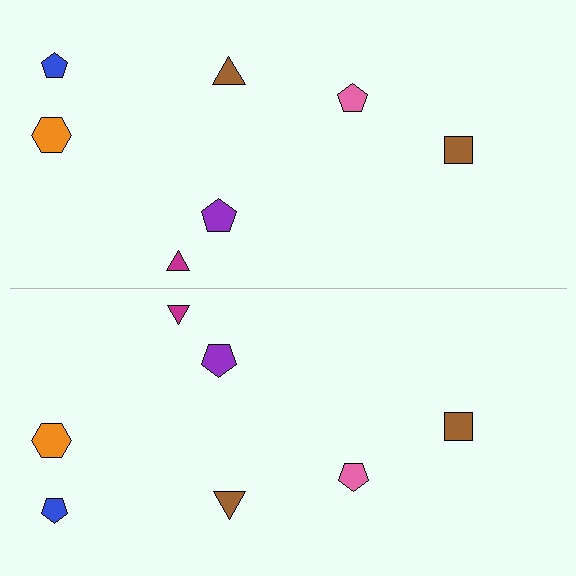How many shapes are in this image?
There are 14 shapes in this image.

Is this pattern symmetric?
Yes, this pattern has bilateral (reflection) symmetry.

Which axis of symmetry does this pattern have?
The pattern has a horizontal axis of symmetry running through the center of the image.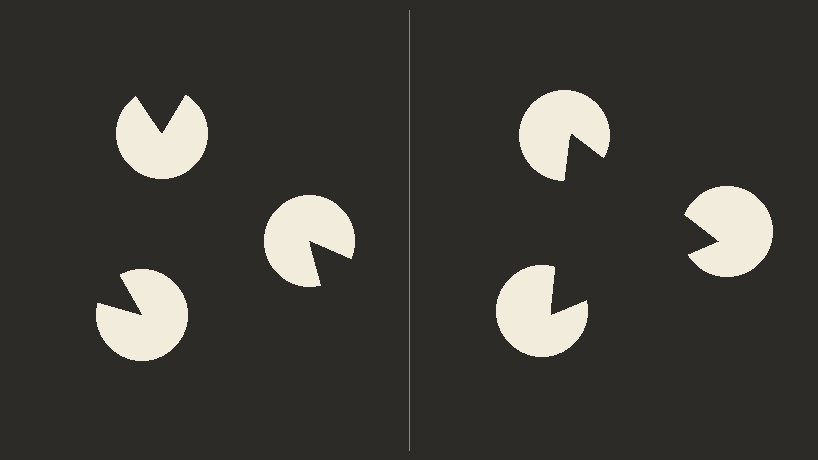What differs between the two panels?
The pac-man discs are positioned identically on both sides; only the wedge orientations differ. On the right they align to a triangle; on the left they are misaligned.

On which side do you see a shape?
An illusory triangle appears on the right side. On the left side the wedge cuts are rotated, so no coherent shape forms.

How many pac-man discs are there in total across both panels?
6 — 3 on each side.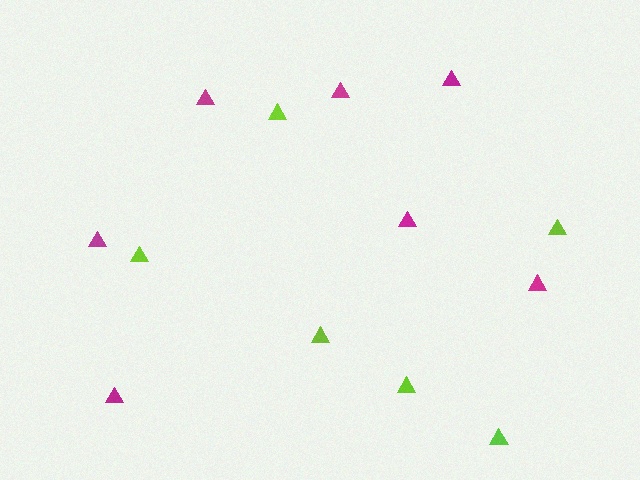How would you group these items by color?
There are 2 groups: one group of lime triangles (6) and one group of magenta triangles (7).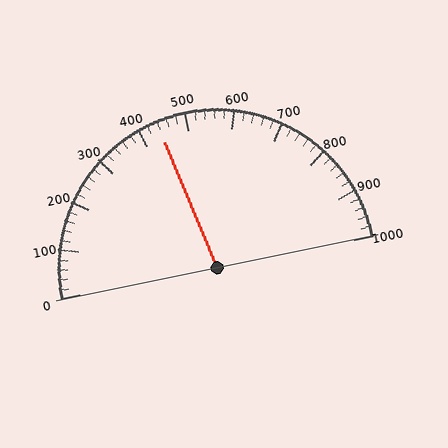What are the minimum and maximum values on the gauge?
The gauge ranges from 0 to 1000.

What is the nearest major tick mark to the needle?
The nearest major tick mark is 400.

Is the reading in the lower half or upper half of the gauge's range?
The reading is in the lower half of the range (0 to 1000).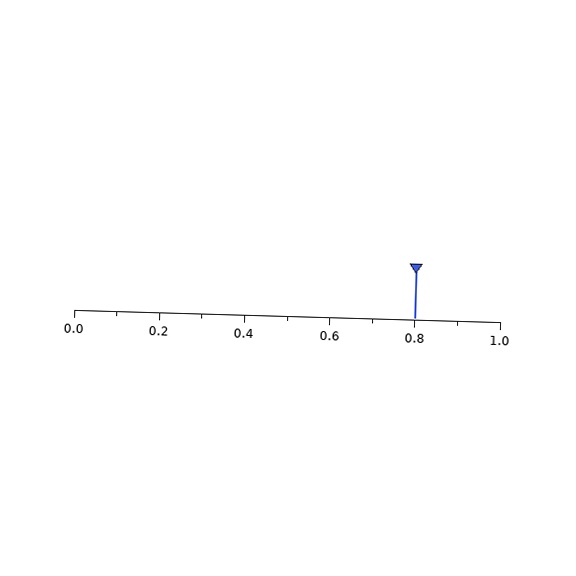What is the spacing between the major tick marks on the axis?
The major ticks are spaced 0.2 apart.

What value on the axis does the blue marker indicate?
The marker indicates approximately 0.8.